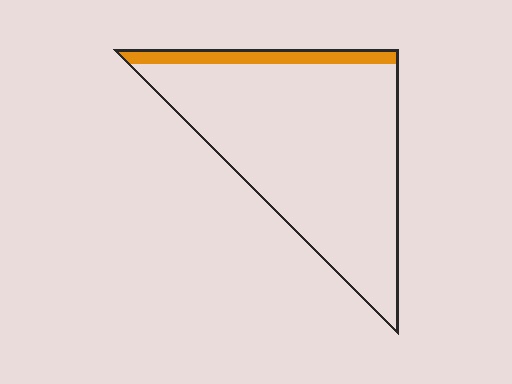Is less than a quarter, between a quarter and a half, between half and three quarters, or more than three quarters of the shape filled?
Less than a quarter.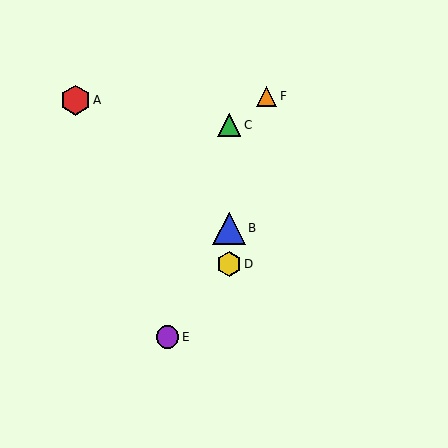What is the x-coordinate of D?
Object D is at x≈229.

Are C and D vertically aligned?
Yes, both are at x≈229.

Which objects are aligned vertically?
Objects B, C, D are aligned vertically.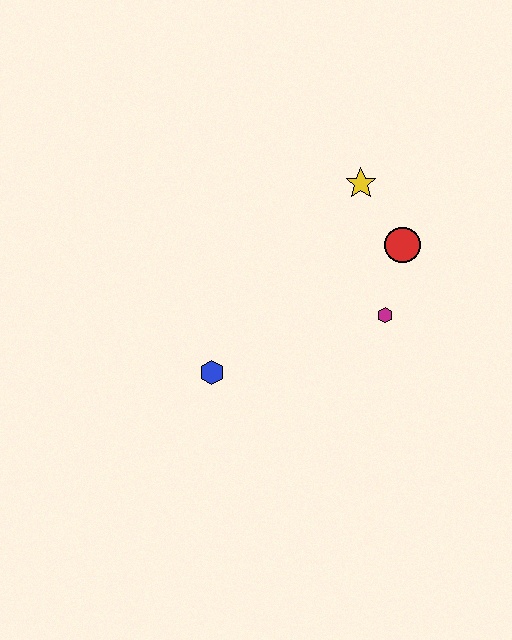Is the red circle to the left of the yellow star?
No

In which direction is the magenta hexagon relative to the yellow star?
The magenta hexagon is below the yellow star.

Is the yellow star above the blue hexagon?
Yes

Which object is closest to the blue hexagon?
The magenta hexagon is closest to the blue hexagon.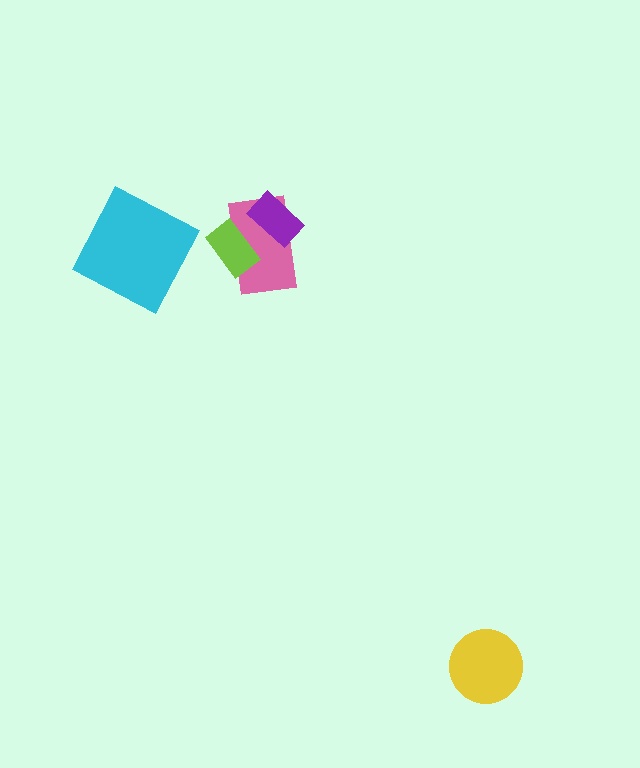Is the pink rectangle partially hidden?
Yes, it is partially covered by another shape.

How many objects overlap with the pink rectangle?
2 objects overlap with the pink rectangle.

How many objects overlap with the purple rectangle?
1 object overlaps with the purple rectangle.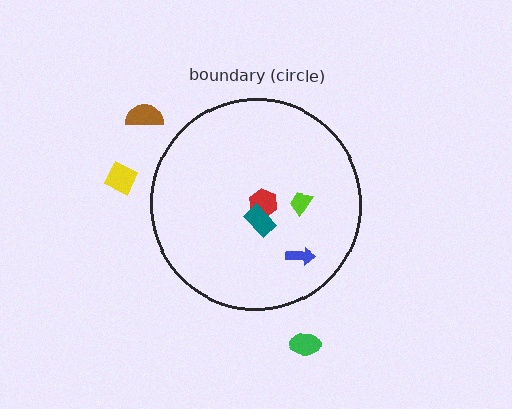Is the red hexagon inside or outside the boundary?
Inside.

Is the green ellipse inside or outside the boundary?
Outside.